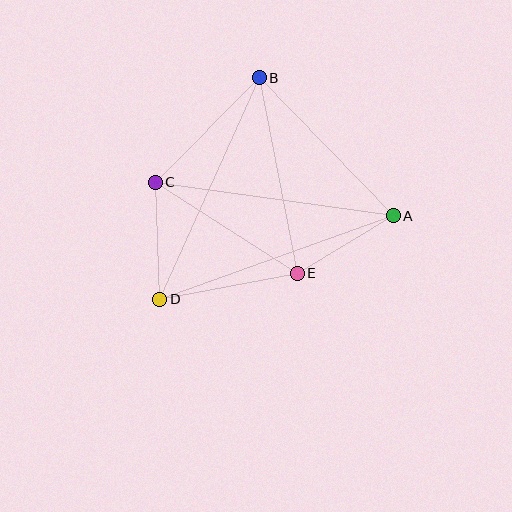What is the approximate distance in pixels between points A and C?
The distance between A and C is approximately 240 pixels.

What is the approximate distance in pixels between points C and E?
The distance between C and E is approximately 168 pixels.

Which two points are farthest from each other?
Points A and D are farthest from each other.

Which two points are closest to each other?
Points A and E are closest to each other.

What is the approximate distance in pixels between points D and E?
The distance between D and E is approximately 140 pixels.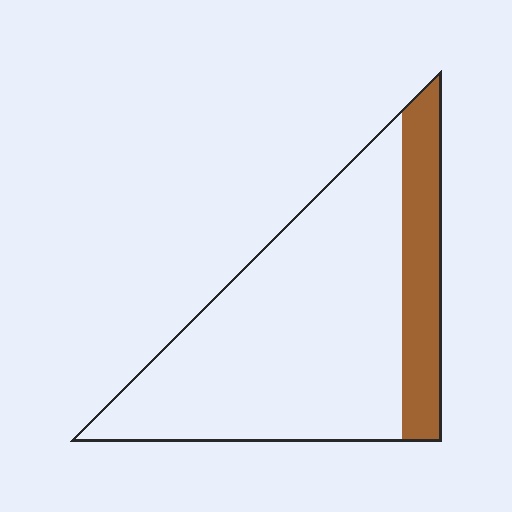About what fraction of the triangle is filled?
About one fifth (1/5).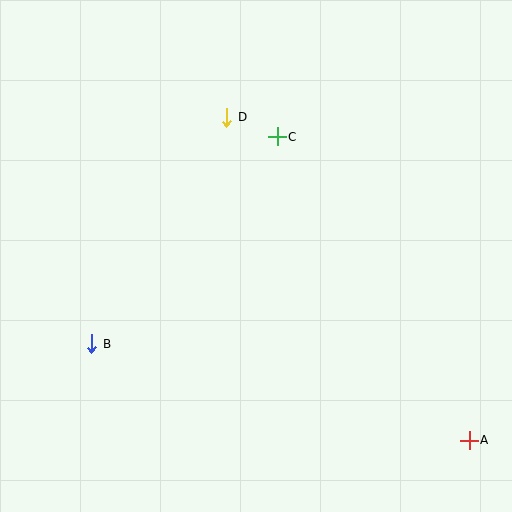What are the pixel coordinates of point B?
Point B is at (92, 344).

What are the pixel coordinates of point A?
Point A is at (469, 440).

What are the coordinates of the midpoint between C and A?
The midpoint between C and A is at (373, 288).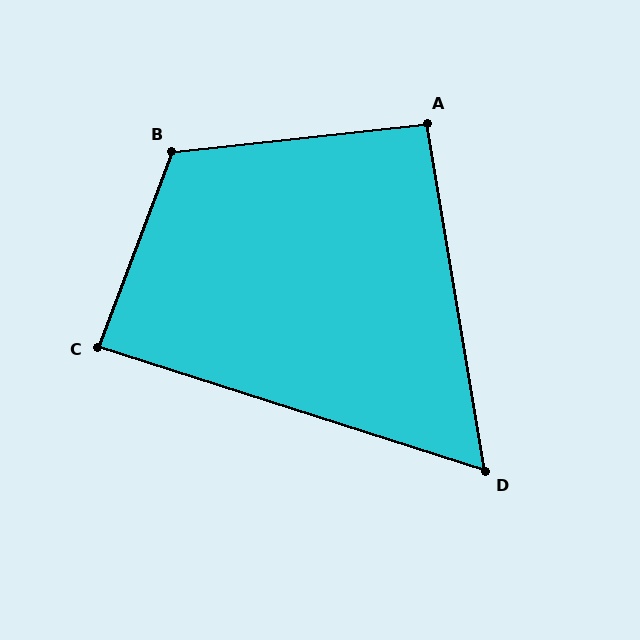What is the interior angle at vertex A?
Approximately 93 degrees (approximately right).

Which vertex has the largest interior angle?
B, at approximately 117 degrees.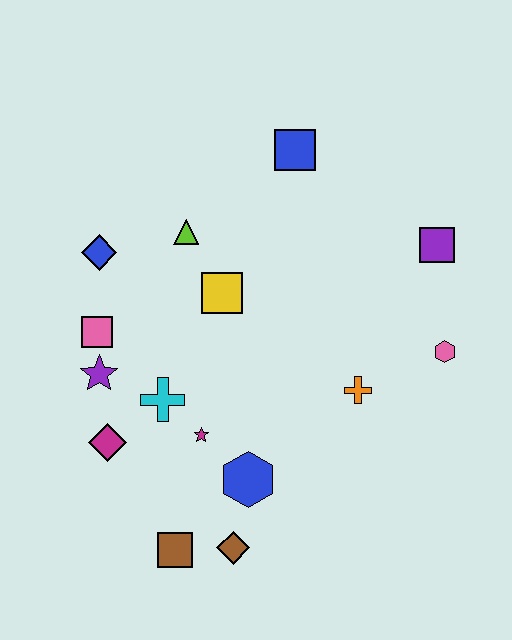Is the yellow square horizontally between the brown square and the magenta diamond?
No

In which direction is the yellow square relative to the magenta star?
The yellow square is above the magenta star.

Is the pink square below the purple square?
Yes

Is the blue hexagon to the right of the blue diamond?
Yes